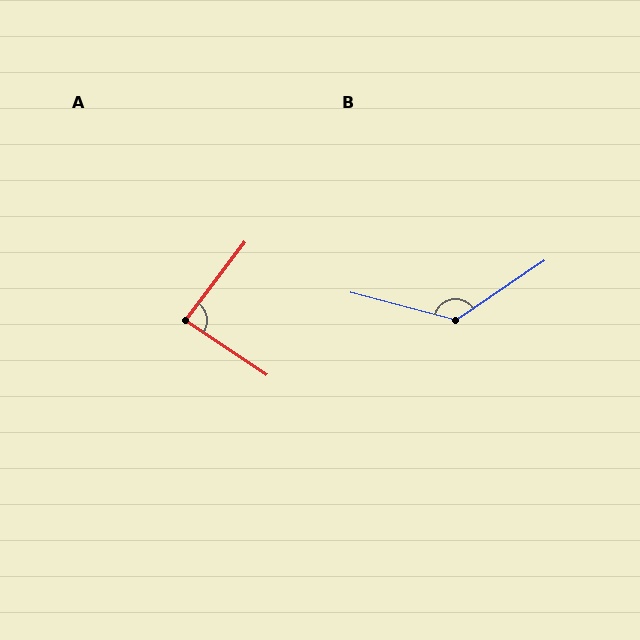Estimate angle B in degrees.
Approximately 131 degrees.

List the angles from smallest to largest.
A (86°), B (131°).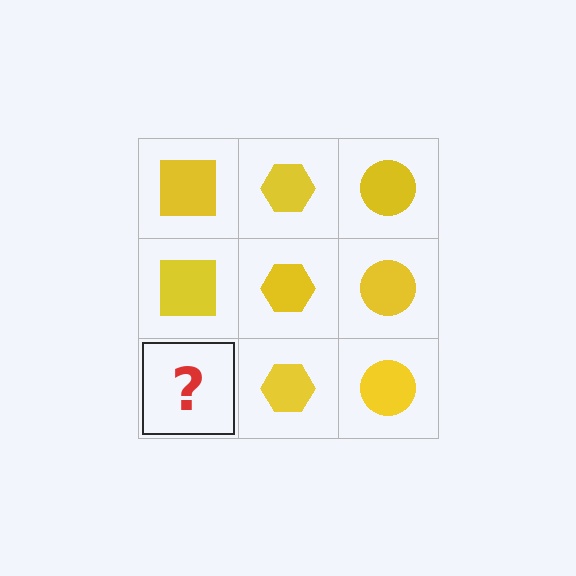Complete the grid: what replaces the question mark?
The question mark should be replaced with a yellow square.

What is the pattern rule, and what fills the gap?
The rule is that each column has a consistent shape. The gap should be filled with a yellow square.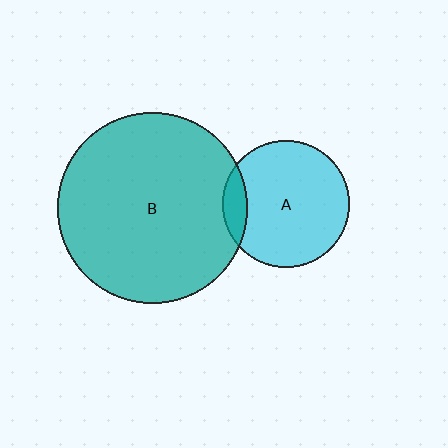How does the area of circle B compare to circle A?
Approximately 2.3 times.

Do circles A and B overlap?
Yes.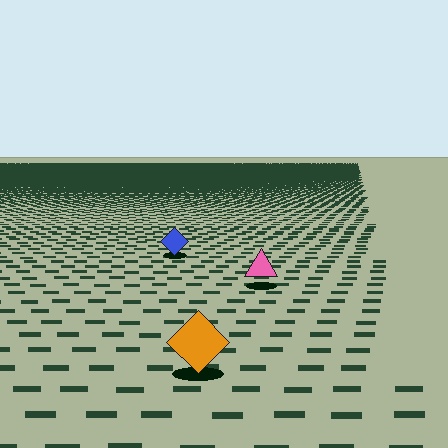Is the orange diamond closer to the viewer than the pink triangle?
Yes. The orange diamond is closer — you can tell from the texture gradient: the ground texture is coarser near it.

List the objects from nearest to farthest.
From nearest to farthest: the orange diamond, the pink triangle, the blue diamond.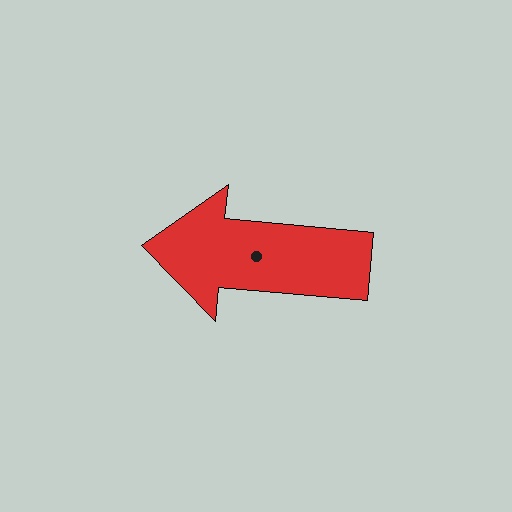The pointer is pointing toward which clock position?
Roughly 9 o'clock.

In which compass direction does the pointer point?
West.